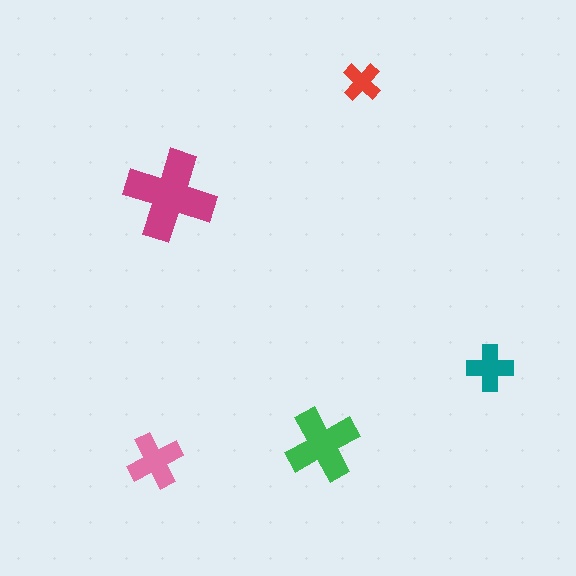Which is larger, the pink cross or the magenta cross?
The magenta one.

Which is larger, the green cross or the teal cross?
The green one.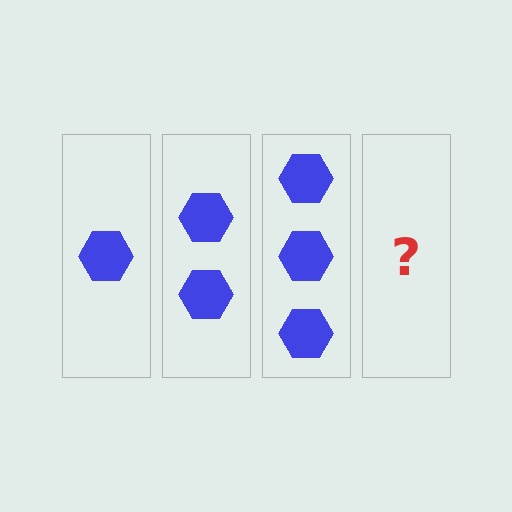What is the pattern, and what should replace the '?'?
The pattern is that each step adds one more hexagon. The '?' should be 4 hexagons.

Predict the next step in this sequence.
The next step is 4 hexagons.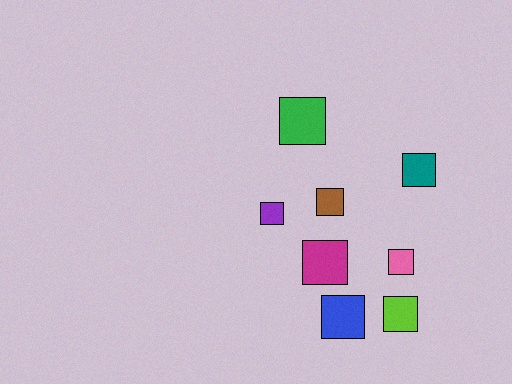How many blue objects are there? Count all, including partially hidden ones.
There is 1 blue object.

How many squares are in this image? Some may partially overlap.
There are 8 squares.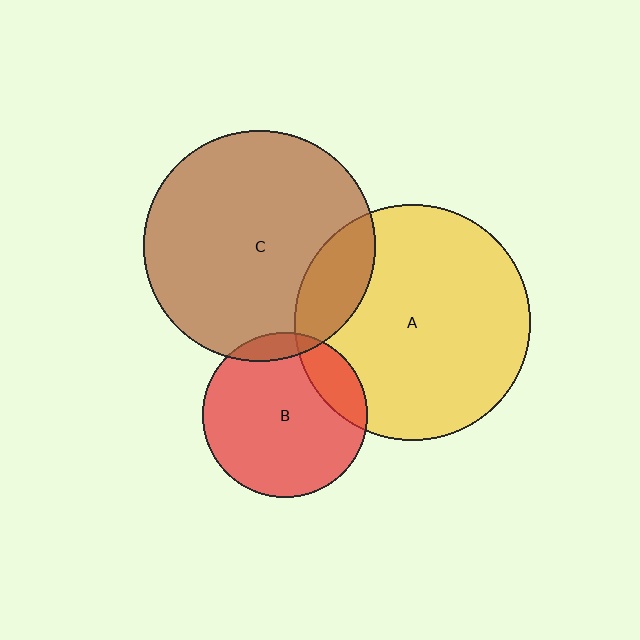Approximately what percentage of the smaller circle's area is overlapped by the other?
Approximately 10%.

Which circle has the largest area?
Circle A (yellow).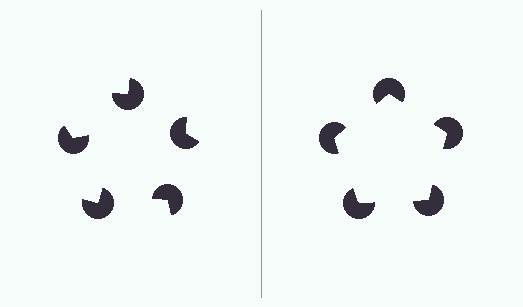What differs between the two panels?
The pac-man discs are positioned identically on both sides; only the wedge orientations differ. On the right they align to a pentagon; on the left they are misaligned.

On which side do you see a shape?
An illusory pentagon appears on the right side. On the left side the wedge cuts are rotated, so no coherent shape forms.